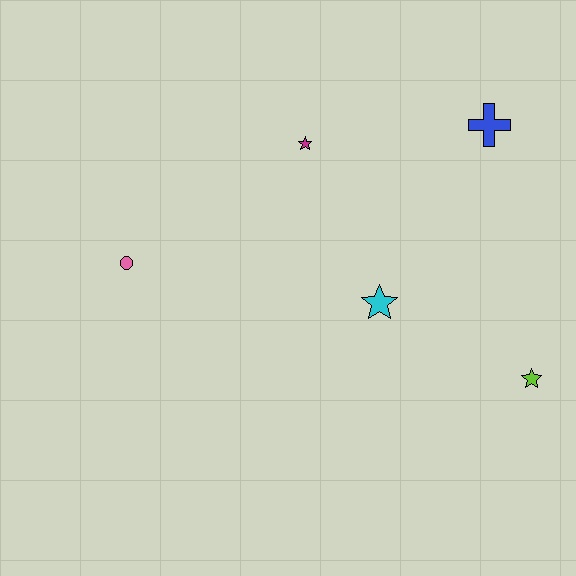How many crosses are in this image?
There is 1 cross.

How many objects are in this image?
There are 5 objects.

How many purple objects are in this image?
There are no purple objects.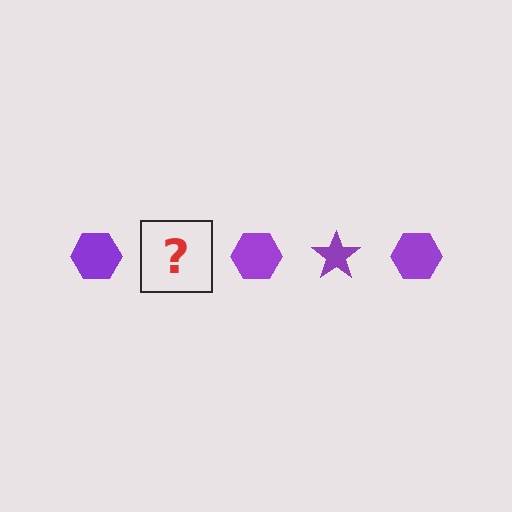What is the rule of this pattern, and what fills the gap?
The rule is that the pattern cycles through hexagon, star shapes in purple. The gap should be filled with a purple star.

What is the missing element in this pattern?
The missing element is a purple star.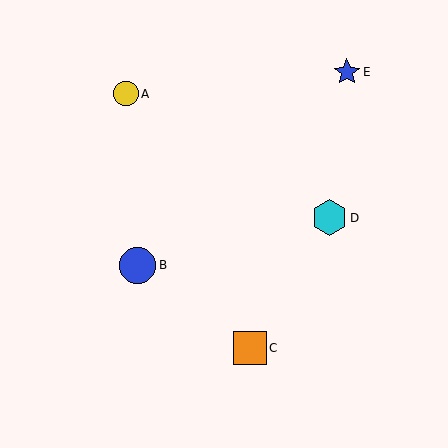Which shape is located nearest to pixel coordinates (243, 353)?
The orange square (labeled C) at (250, 348) is nearest to that location.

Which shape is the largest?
The blue circle (labeled B) is the largest.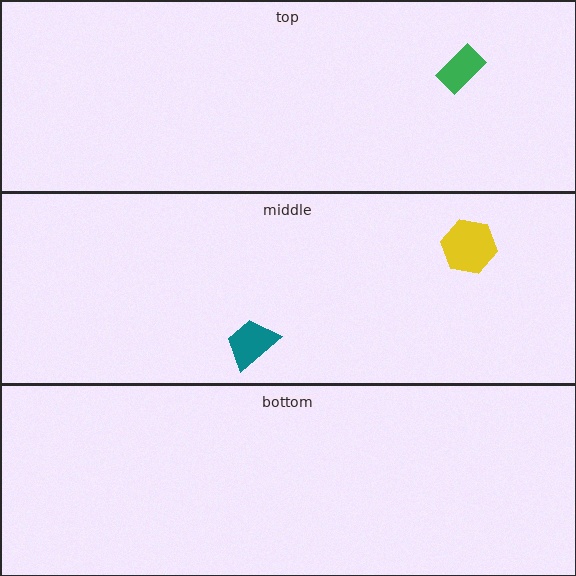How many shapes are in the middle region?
2.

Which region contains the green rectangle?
The top region.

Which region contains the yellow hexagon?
The middle region.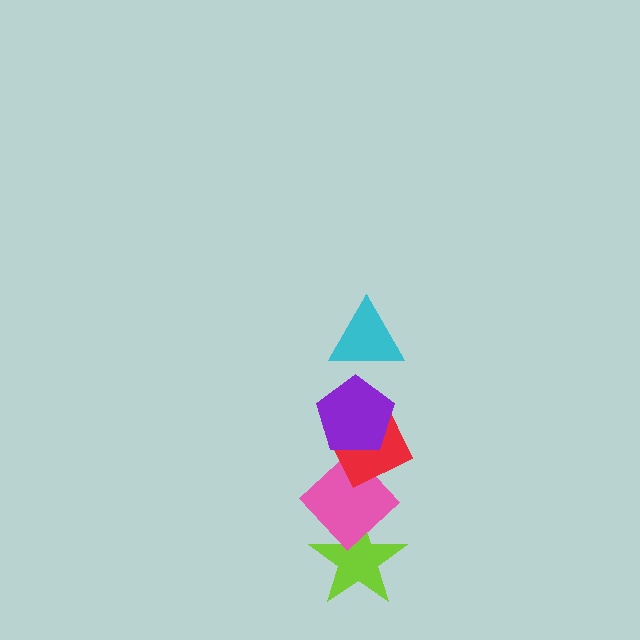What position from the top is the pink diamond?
The pink diamond is 4th from the top.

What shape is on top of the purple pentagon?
The cyan triangle is on top of the purple pentagon.